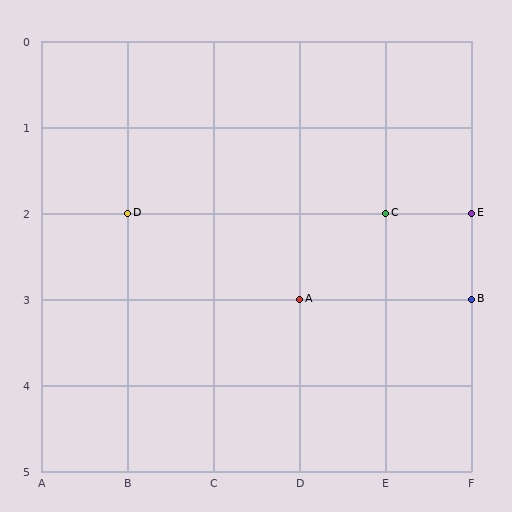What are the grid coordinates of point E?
Point E is at grid coordinates (F, 2).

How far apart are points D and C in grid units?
Points D and C are 3 columns apart.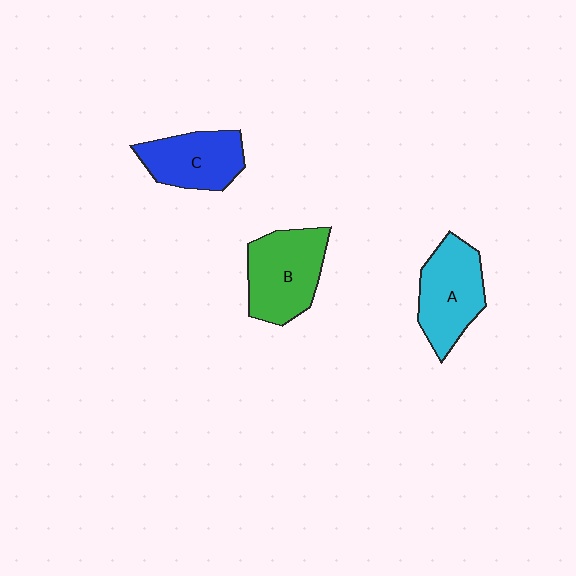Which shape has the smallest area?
Shape C (blue).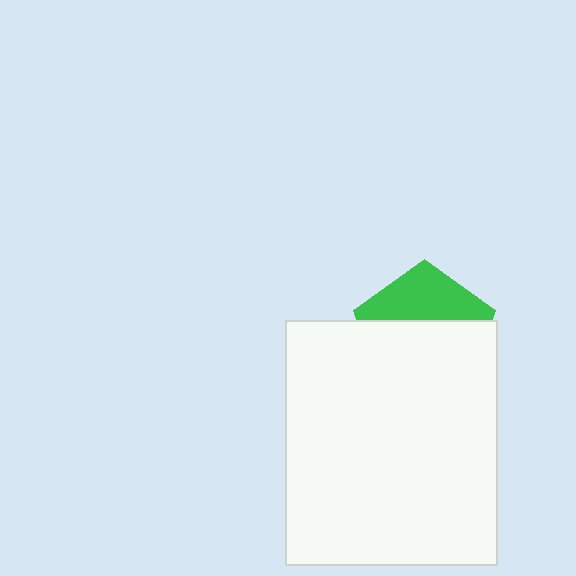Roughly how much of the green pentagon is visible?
A small part of it is visible (roughly 37%).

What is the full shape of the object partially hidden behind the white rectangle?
The partially hidden object is a green pentagon.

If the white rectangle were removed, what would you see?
You would see the complete green pentagon.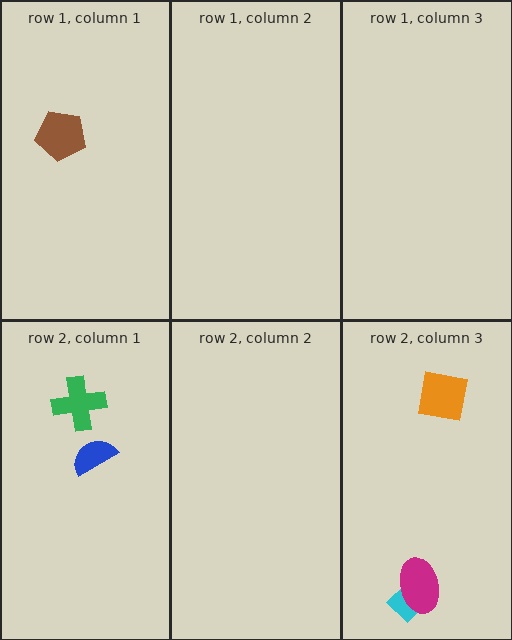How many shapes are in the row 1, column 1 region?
1.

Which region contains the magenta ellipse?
The row 2, column 3 region.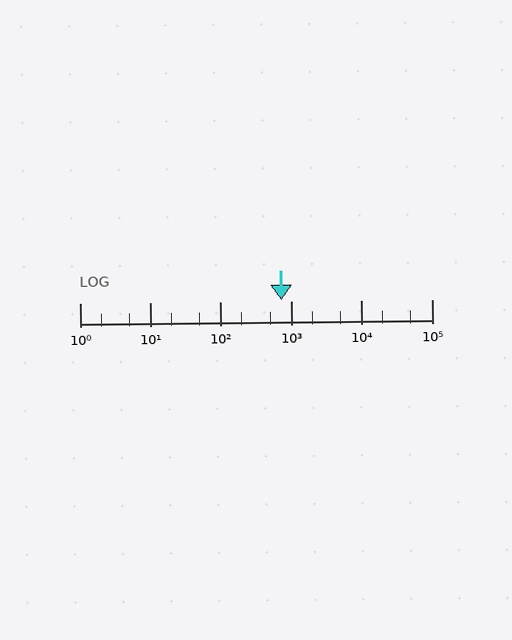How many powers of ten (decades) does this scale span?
The scale spans 5 decades, from 1 to 100000.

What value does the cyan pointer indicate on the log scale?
The pointer indicates approximately 730.